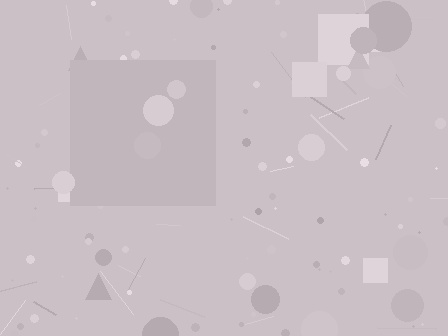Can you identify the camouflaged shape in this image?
The camouflaged shape is a square.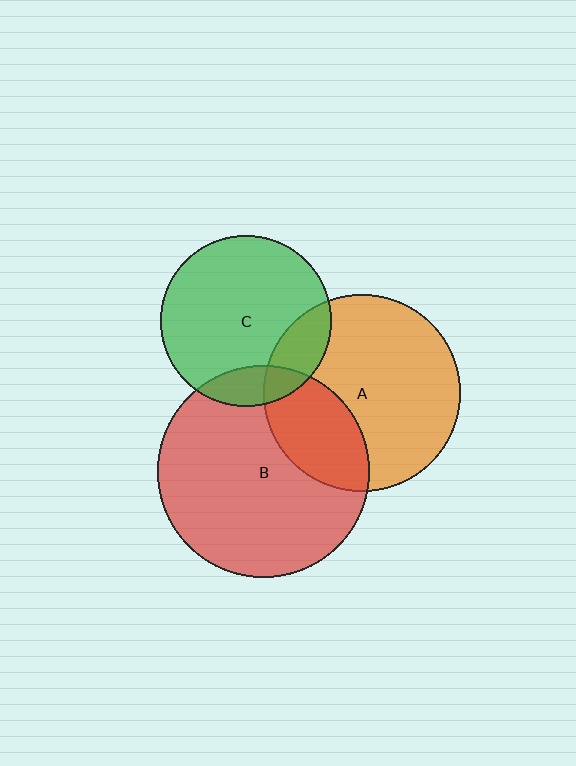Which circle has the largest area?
Circle B (red).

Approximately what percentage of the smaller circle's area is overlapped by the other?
Approximately 30%.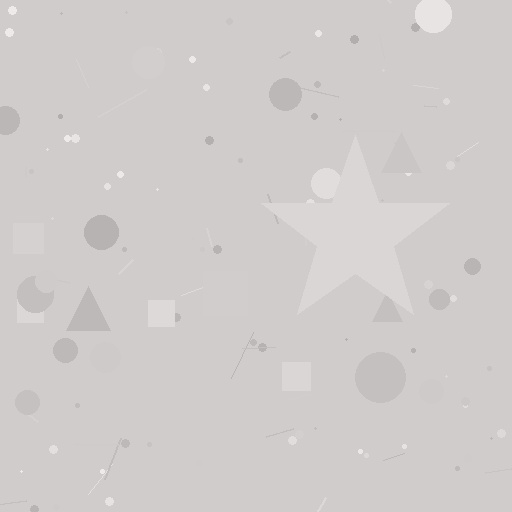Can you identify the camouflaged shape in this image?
The camouflaged shape is a star.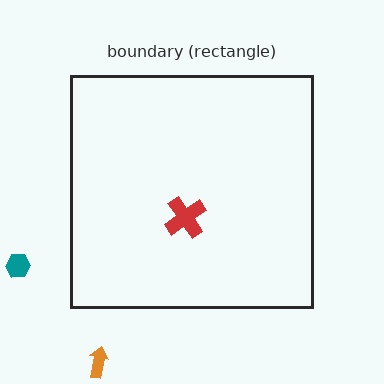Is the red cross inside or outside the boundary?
Inside.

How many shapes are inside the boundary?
1 inside, 2 outside.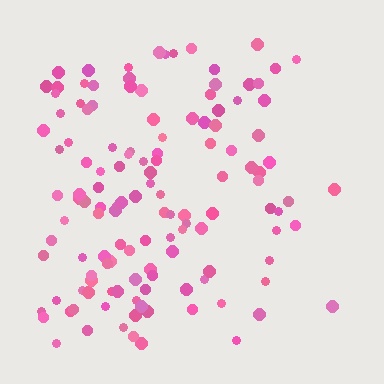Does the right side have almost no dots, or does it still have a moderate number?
Still a moderate number, just noticeably fewer than the left.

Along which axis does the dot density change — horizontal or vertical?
Horizontal.